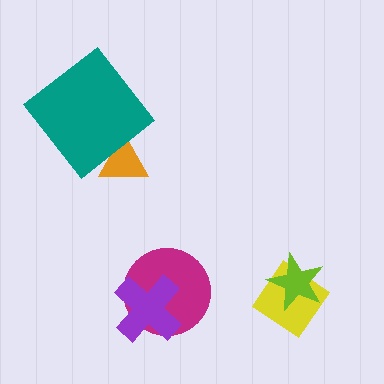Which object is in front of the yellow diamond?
The lime star is in front of the yellow diamond.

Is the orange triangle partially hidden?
Yes, it is partially covered by another shape.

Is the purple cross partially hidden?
No, no other shape covers it.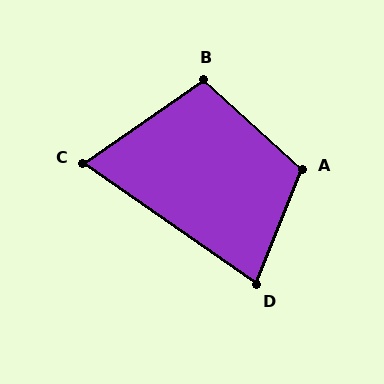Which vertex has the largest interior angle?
A, at approximately 110 degrees.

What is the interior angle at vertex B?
Approximately 103 degrees (obtuse).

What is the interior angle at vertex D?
Approximately 77 degrees (acute).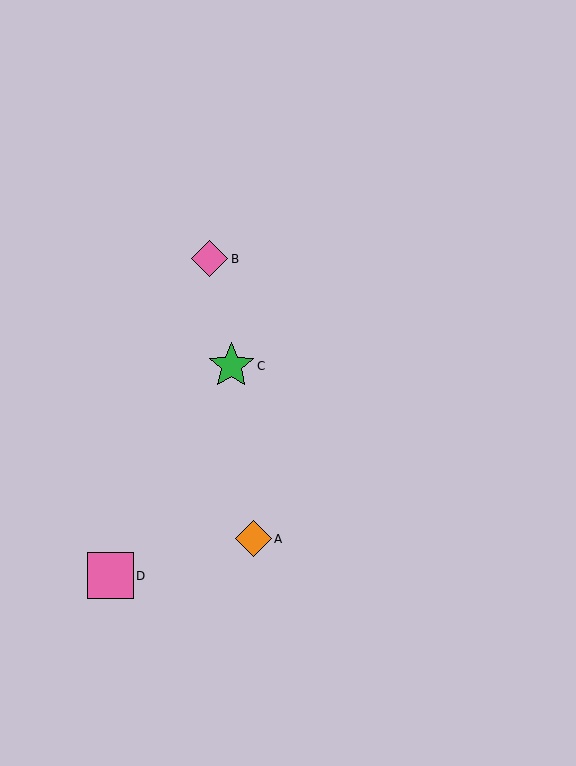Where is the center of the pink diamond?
The center of the pink diamond is at (210, 259).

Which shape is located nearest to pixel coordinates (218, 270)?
The pink diamond (labeled B) at (210, 259) is nearest to that location.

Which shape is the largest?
The green star (labeled C) is the largest.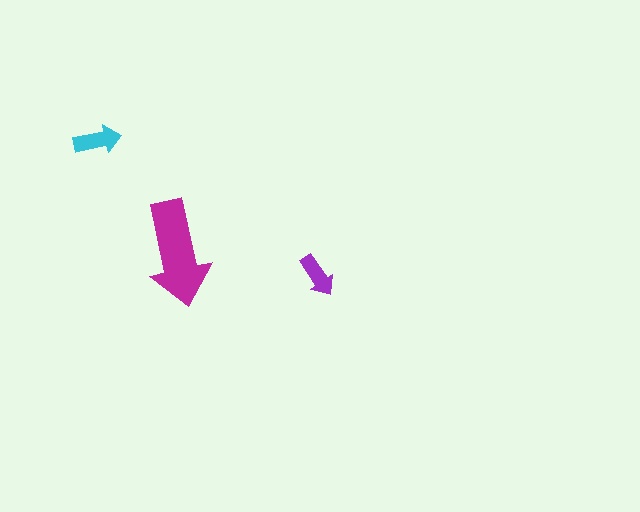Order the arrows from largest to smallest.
the magenta one, the cyan one, the purple one.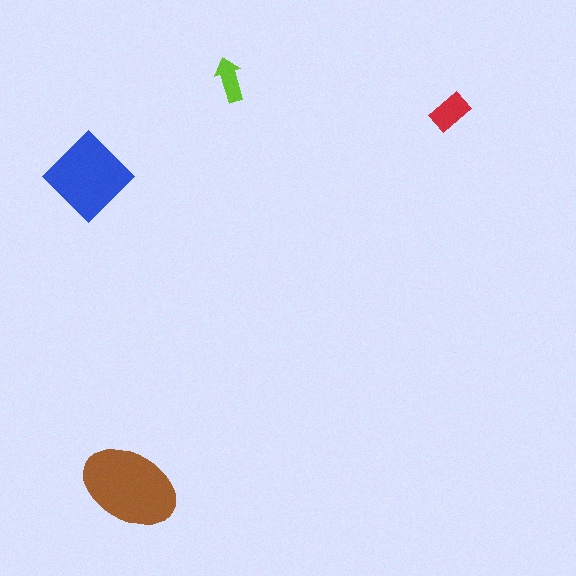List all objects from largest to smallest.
The brown ellipse, the blue diamond, the red rectangle, the lime arrow.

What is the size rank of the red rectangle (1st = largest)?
3rd.